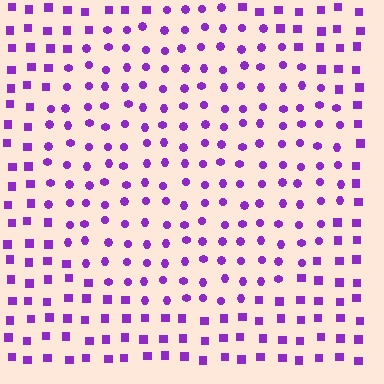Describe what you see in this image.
The image is filled with small purple elements arranged in a uniform grid. A circle-shaped region contains circles, while the surrounding area contains squares. The boundary is defined purely by the change in element shape.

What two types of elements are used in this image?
The image uses circles inside the circle region and squares outside it.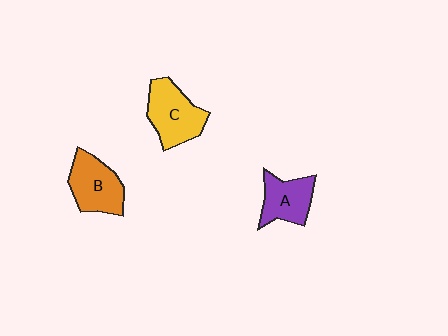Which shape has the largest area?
Shape C (yellow).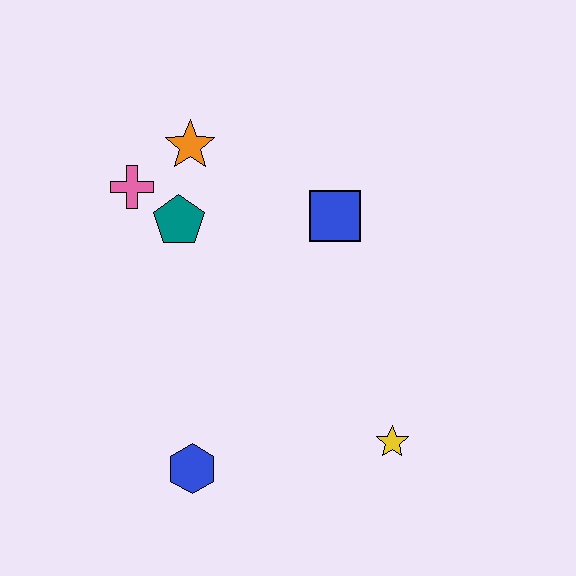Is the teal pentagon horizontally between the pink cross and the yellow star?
Yes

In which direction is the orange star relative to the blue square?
The orange star is to the left of the blue square.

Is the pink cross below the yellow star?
No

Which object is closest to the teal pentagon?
The pink cross is closest to the teal pentagon.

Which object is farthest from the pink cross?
The yellow star is farthest from the pink cross.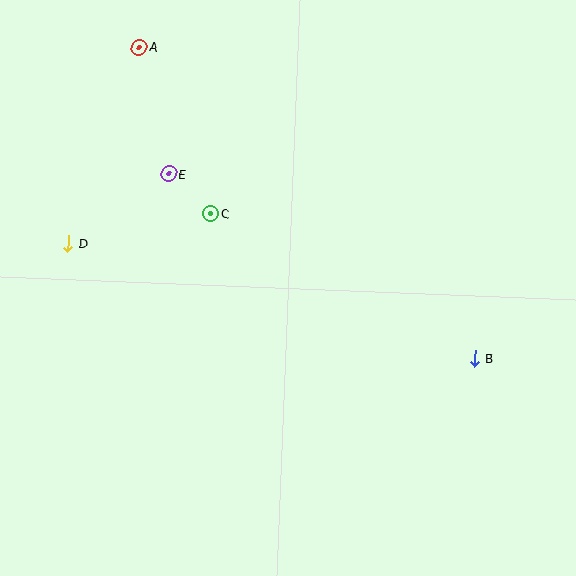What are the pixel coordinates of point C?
Point C is at (211, 214).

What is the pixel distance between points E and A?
The distance between E and A is 130 pixels.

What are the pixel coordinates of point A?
Point A is at (139, 47).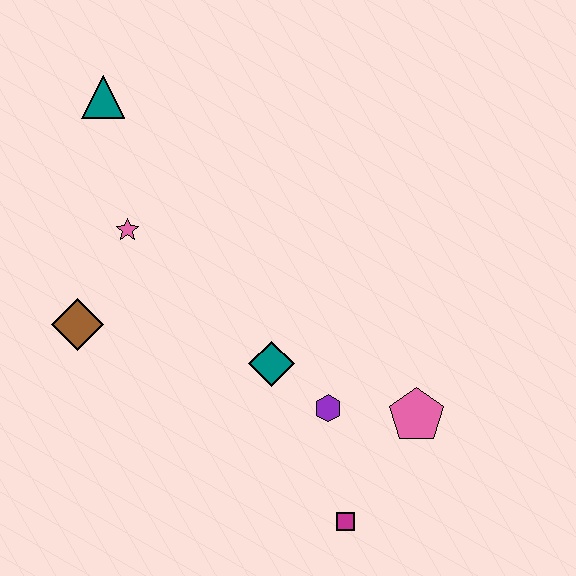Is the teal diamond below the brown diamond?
Yes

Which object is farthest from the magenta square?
The teal triangle is farthest from the magenta square.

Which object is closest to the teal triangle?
The pink star is closest to the teal triangle.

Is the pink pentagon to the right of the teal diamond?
Yes